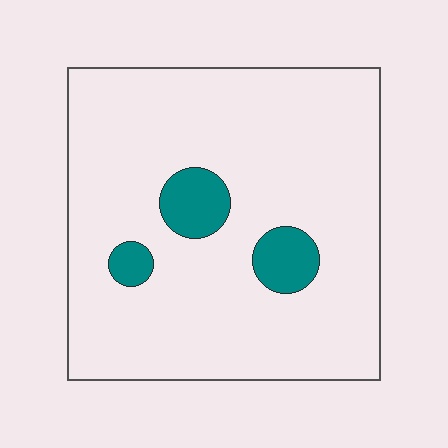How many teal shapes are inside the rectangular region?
3.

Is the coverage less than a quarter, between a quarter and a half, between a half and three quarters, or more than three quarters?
Less than a quarter.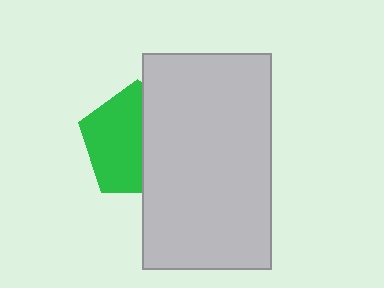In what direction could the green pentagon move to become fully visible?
The green pentagon could move left. That would shift it out from behind the light gray rectangle entirely.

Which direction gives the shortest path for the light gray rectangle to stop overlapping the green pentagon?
Moving right gives the shortest separation.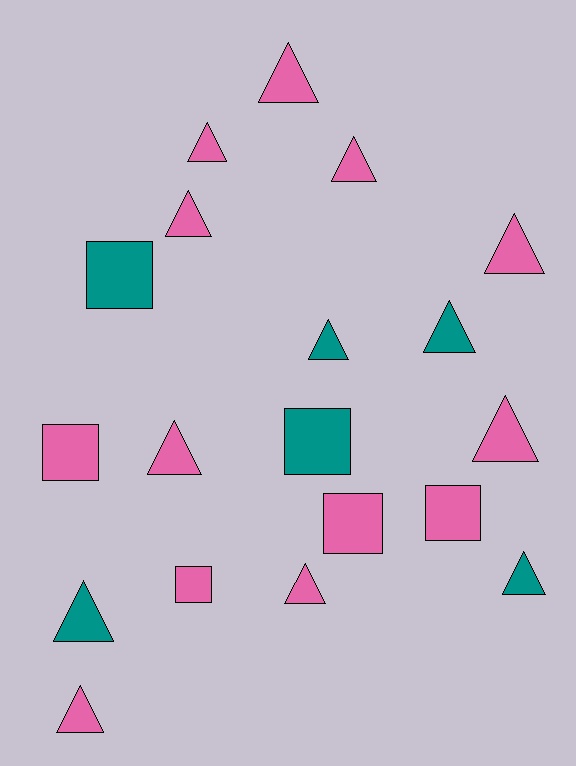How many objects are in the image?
There are 19 objects.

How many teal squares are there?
There are 2 teal squares.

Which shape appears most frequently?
Triangle, with 13 objects.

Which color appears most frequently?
Pink, with 13 objects.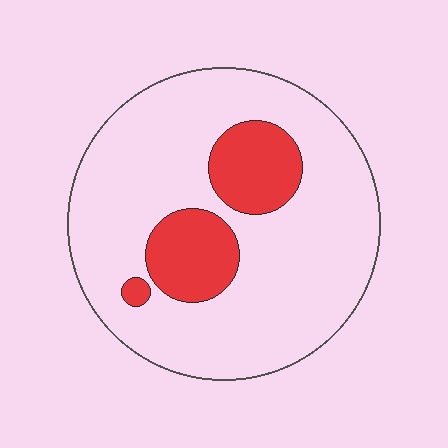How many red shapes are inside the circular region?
3.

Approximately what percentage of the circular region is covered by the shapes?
Approximately 20%.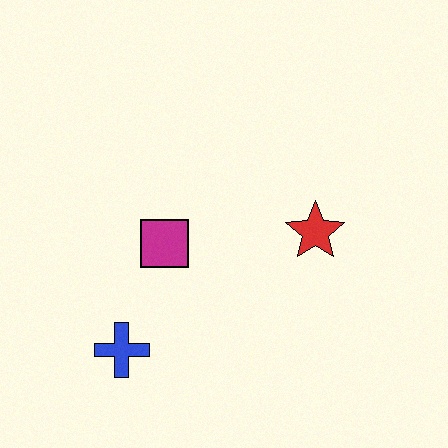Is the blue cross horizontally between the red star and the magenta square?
No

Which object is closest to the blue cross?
The magenta square is closest to the blue cross.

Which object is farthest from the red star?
The blue cross is farthest from the red star.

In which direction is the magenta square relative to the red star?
The magenta square is to the left of the red star.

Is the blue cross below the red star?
Yes